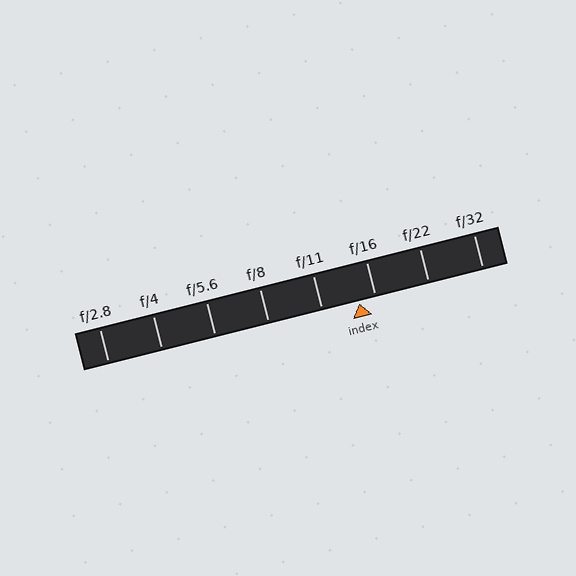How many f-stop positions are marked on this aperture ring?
There are 8 f-stop positions marked.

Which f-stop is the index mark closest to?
The index mark is closest to f/16.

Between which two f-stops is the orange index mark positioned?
The index mark is between f/11 and f/16.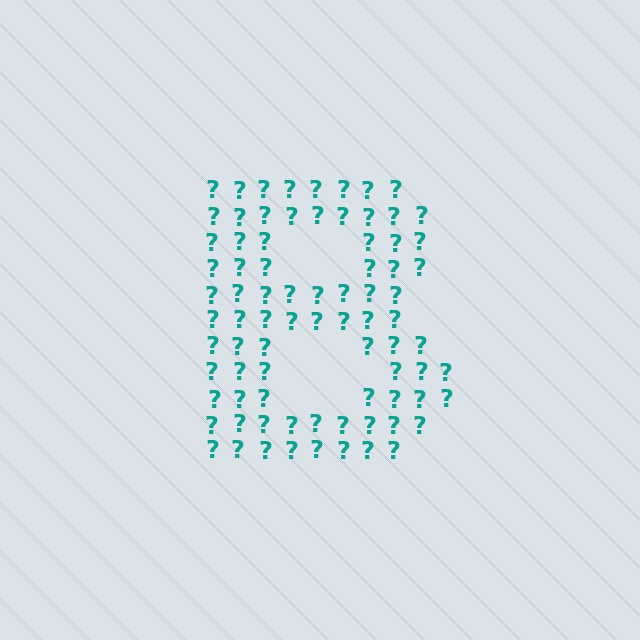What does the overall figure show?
The overall figure shows the letter B.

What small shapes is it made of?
It is made of small question marks.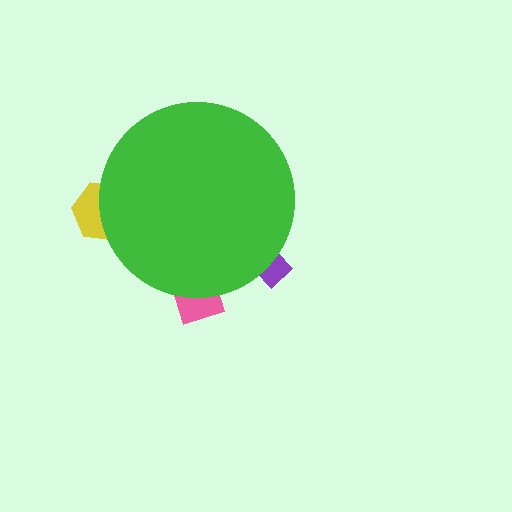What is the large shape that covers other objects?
A green circle.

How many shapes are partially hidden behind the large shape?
3 shapes are partially hidden.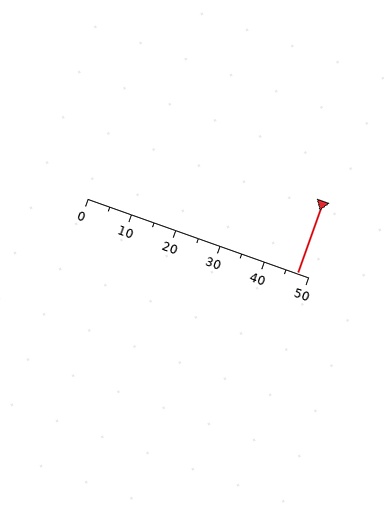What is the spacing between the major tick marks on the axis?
The major ticks are spaced 10 apart.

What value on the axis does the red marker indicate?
The marker indicates approximately 47.5.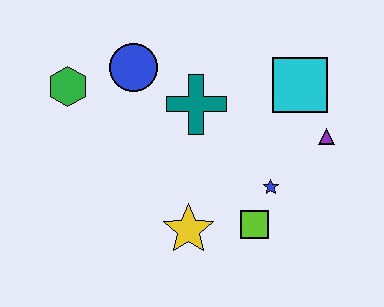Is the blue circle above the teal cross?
Yes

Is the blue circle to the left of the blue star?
Yes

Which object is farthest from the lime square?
The green hexagon is farthest from the lime square.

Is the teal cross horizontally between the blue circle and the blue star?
Yes